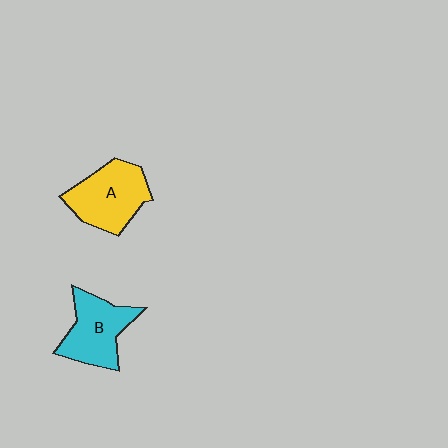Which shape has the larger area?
Shape A (yellow).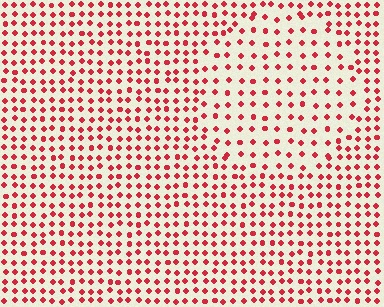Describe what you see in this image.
The image contains small red elements arranged at two different densities. A circle-shaped region is visible where the elements are less densely packed than the surrounding area.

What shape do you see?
I see a circle.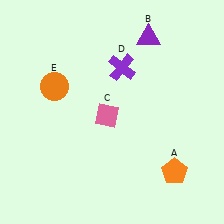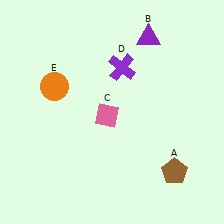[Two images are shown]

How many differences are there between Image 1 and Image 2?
There is 1 difference between the two images.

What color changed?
The pentagon (A) changed from orange in Image 1 to brown in Image 2.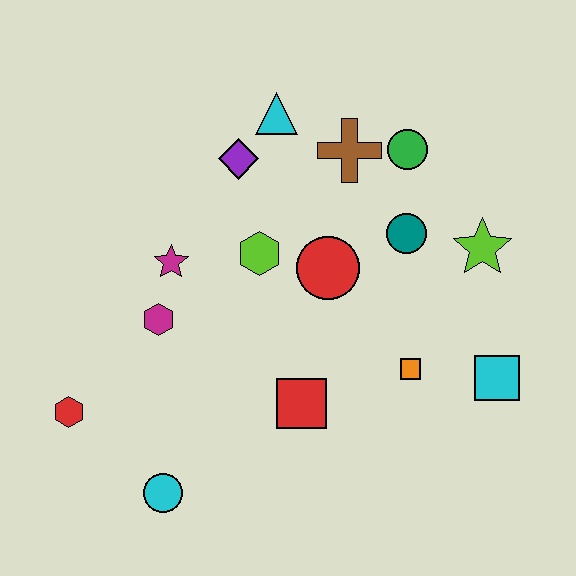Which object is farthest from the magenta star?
The cyan square is farthest from the magenta star.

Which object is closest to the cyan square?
The orange square is closest to the cyan square.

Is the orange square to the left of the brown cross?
No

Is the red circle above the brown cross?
No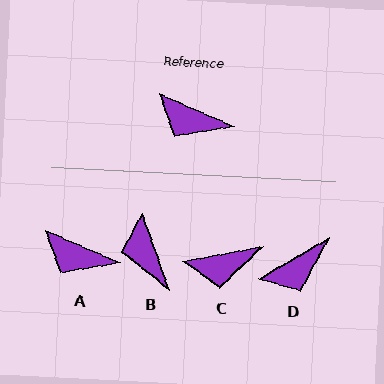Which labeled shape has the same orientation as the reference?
A.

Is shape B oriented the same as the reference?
No, it is off by about 47 degrees.